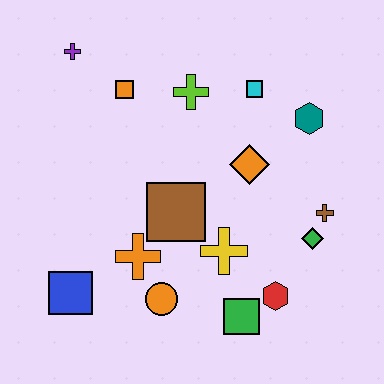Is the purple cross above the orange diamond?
Yes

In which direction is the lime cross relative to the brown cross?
The lime cross is to the left of the brown cross.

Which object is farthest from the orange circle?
The purple cross is farthest from the orange circle.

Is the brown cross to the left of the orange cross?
No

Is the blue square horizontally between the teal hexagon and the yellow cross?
No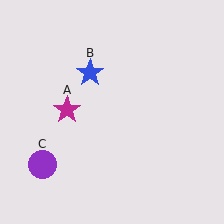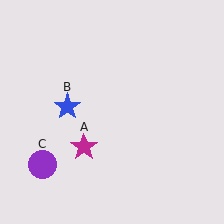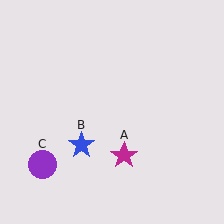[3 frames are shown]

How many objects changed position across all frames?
2 objects changed position: magenta star (object A), blue star (object B).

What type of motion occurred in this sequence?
The magenta star (object A), blue star (object B) rotated counterclockwise around the center of the scene.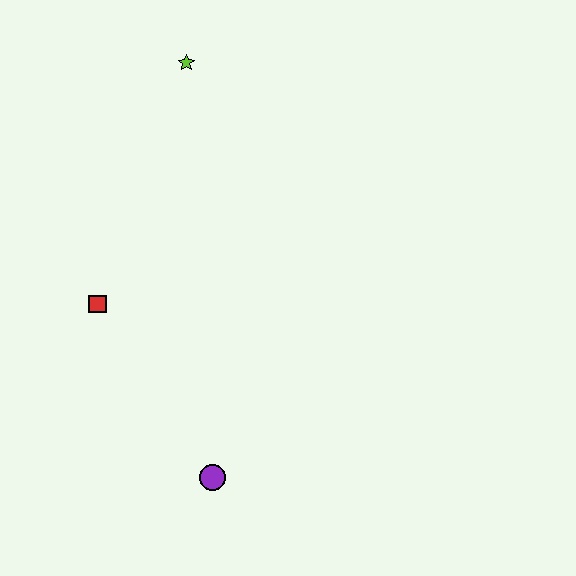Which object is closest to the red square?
The purple circle is closest to the red square.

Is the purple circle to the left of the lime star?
No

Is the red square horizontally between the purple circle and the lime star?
No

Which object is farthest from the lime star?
The purple circle is farthest from the lime star.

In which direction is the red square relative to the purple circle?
The red square is above the purple circle.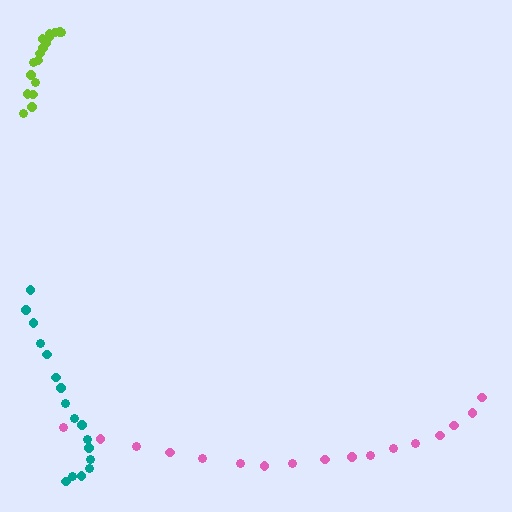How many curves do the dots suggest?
There are 3 distinct paths.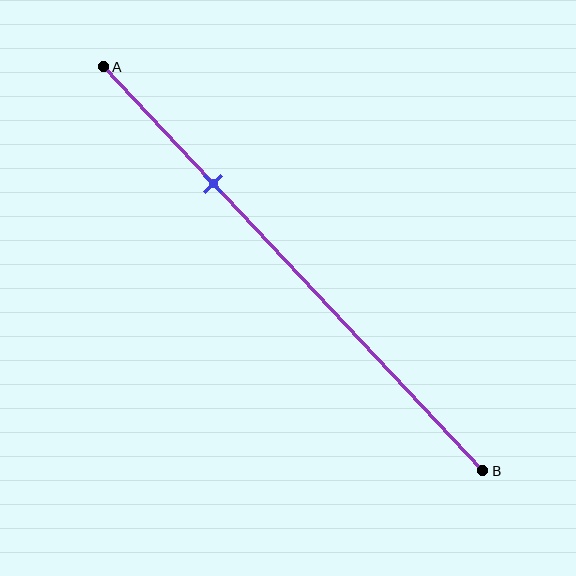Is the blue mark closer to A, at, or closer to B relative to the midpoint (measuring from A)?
The blue mark is closer to point A than the midpoint of segment AB.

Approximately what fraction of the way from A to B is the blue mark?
The blue mark is approximately 30% of the way from A to B.